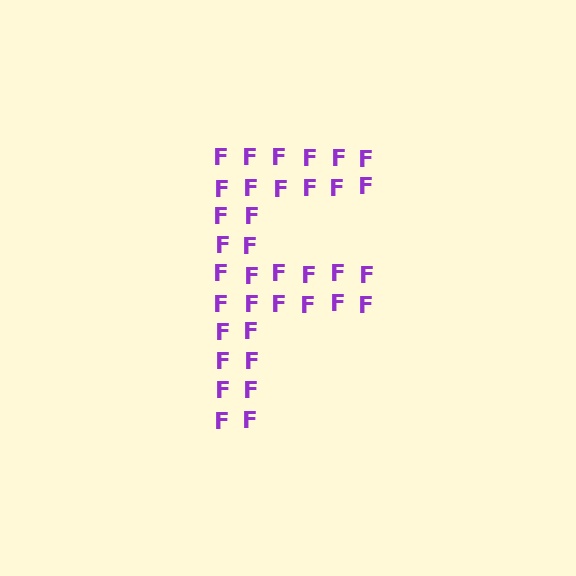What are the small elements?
The small elements are letter F's.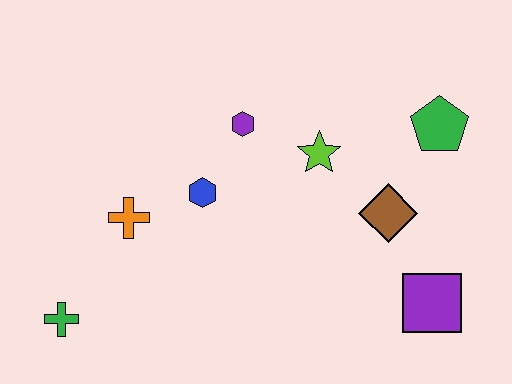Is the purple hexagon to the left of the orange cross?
No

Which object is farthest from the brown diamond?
The green cross is farthest from the brown diamond.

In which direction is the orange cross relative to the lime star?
The orange cross is to the left of the lime star.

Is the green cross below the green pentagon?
Yes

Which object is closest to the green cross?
The orange cross is closest to the green cross.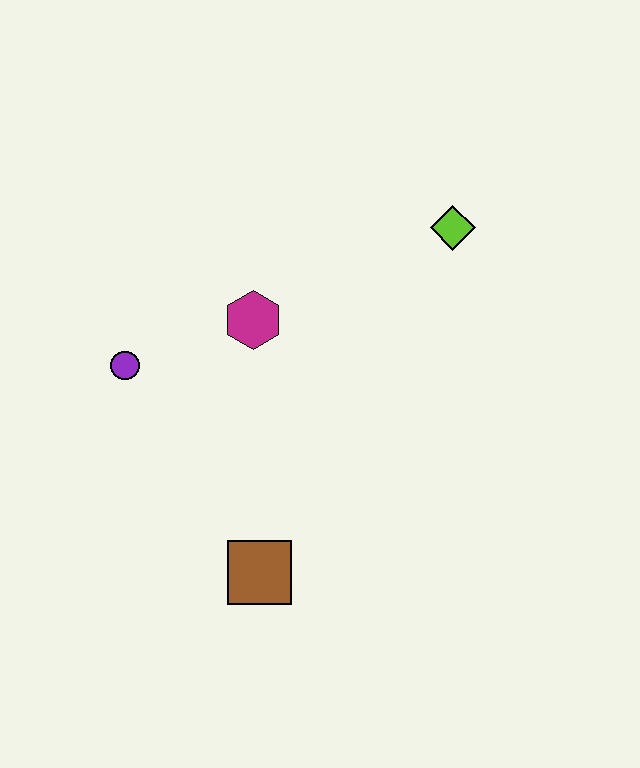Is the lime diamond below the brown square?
No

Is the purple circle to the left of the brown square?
Yes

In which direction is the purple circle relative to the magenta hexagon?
The purple circle is to the left of the magenta hexagon.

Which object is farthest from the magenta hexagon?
The brown square is farthest from the magenta hexagon.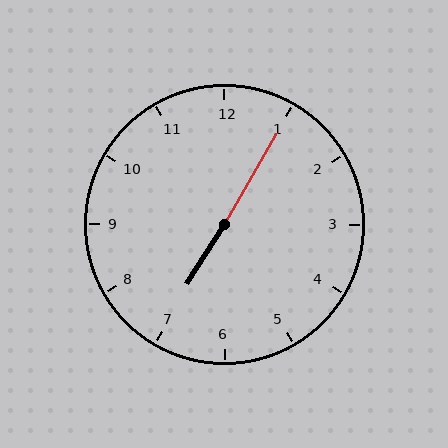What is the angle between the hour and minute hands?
Approximately 178 degrees.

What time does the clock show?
7:05.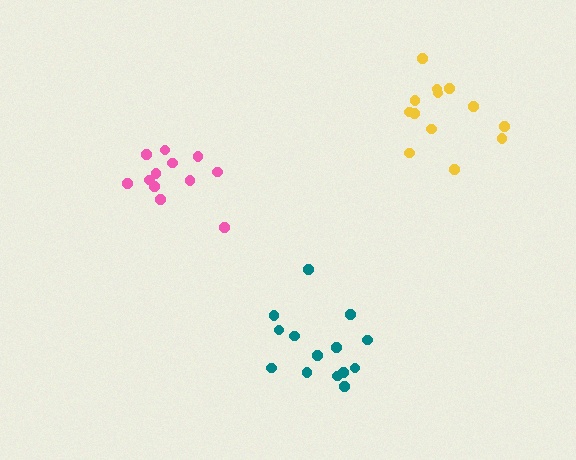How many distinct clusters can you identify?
There are 3 distinct clusters.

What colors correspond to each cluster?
The clusters are colored: teal, pink, yellow.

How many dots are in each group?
Group 1: 14 dots, Group 2: 12 dots, Group 3: 13 dots (39 total).